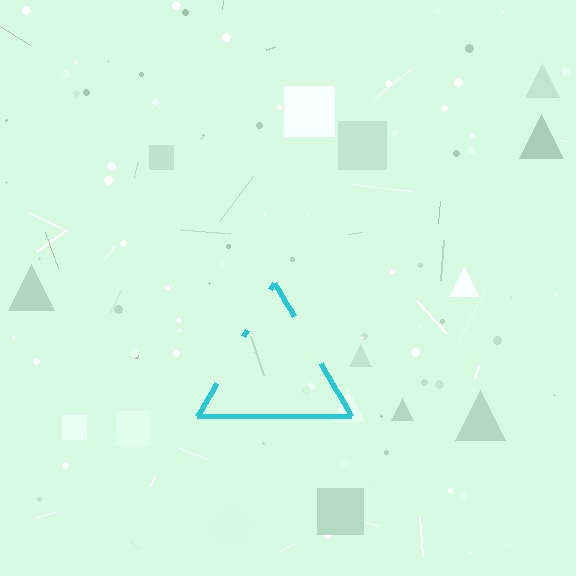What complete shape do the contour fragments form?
The contour fragments form a triangle.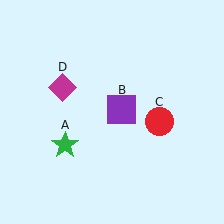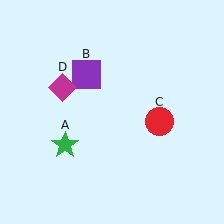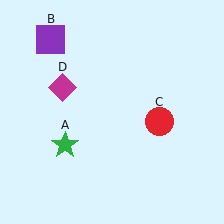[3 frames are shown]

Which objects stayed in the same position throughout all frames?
Green star (object A) and red circle (object C) and magenta diamond (object D) remained stationary.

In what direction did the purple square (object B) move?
The purple square (object B) moved up and to the left.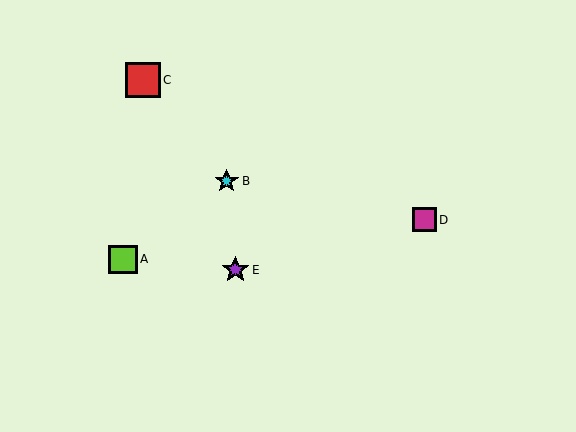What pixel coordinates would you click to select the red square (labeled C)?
Click at (143, 80) to select the red square C.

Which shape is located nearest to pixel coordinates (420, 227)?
The magenta square (labeled D) at (425, 220) is nearest to that location.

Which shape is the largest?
The red square (labeled C) is the largest.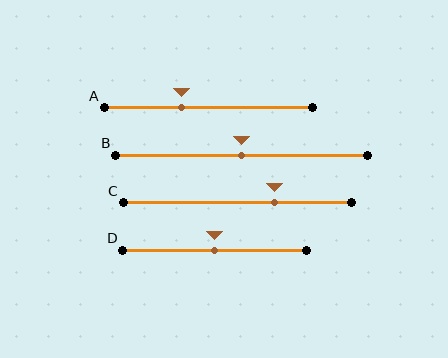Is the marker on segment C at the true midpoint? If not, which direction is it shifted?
No, the marker on segment C is shifted to the right by about 17% of the segment length.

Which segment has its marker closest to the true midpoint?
Segment B has its marker closest to the true midpoint.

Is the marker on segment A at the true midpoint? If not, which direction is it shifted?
No, the marker on segment A is shifted to the left by about 13% of the segment length.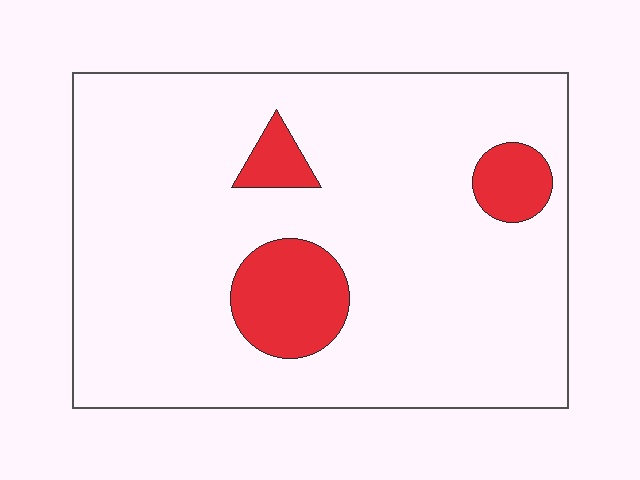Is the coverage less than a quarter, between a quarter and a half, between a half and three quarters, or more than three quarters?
Less than a quarter.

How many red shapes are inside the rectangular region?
3.